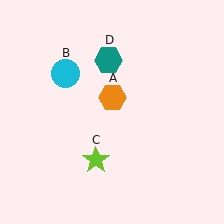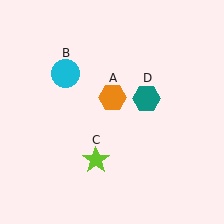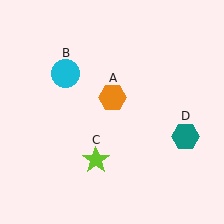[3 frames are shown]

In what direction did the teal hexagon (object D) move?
The teal hexagon (object D) moved down and to the right.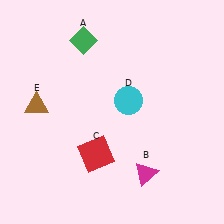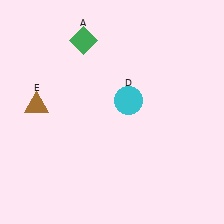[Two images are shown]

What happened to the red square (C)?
The red square (C) was removed in Image 2. It was in the bottom-left area of Image 1.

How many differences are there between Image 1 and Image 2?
There are 2 differences between the two images.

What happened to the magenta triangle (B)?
The magenta triangle (B) was removed in Image 2. It was in the bottom-right area of Image 1.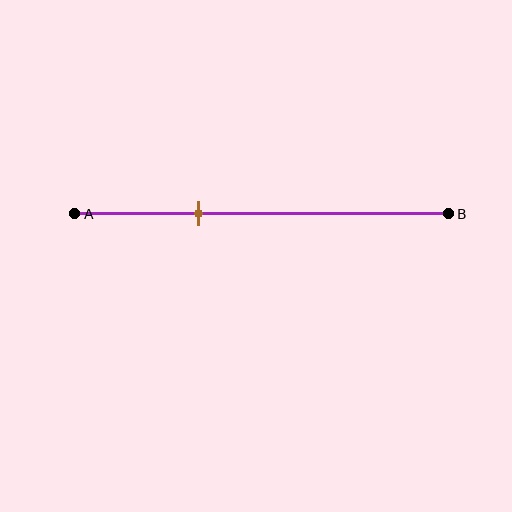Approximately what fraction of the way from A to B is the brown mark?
The brown mark is approximately 35% of the way from A to B.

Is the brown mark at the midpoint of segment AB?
No, the mark is at about 35% from A, not at the 50% midpoint.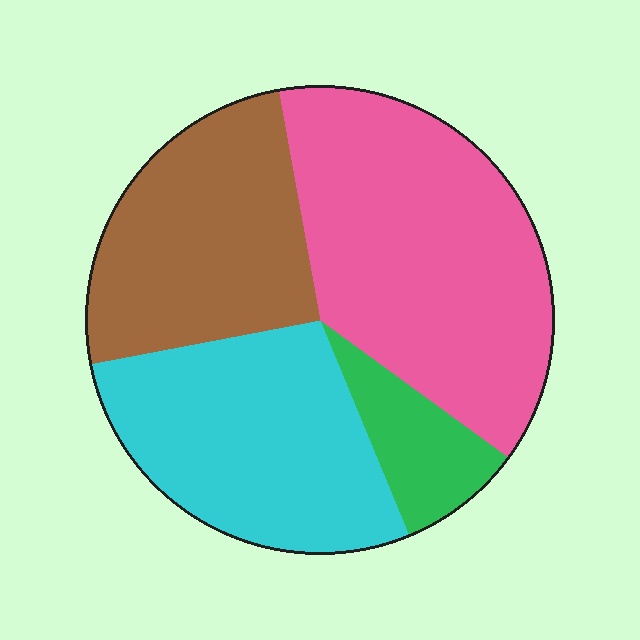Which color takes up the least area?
Green, at roughly 10%.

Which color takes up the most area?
Pink, at roughly 40%.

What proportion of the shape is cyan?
Cyan takes up between a quarter and a half of the shape.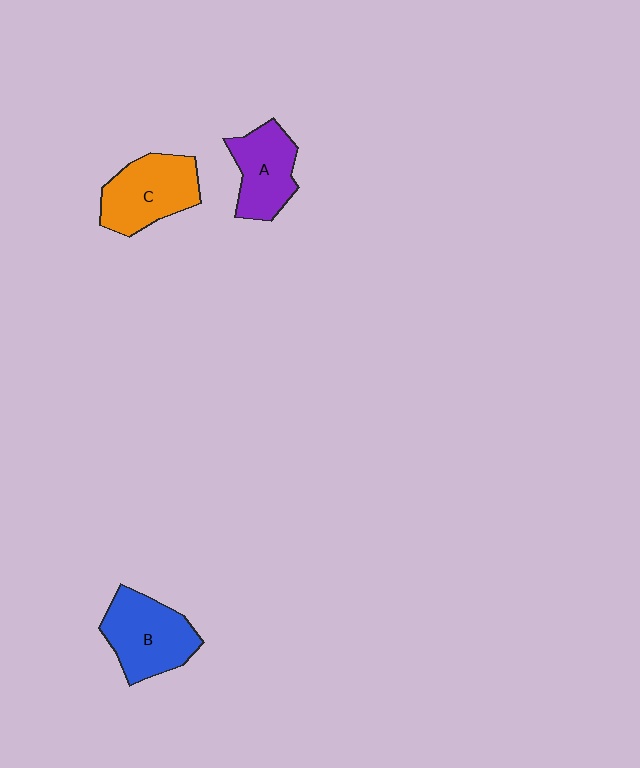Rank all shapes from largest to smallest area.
From largest to smallest: B (blue), C (orange), A (purple).